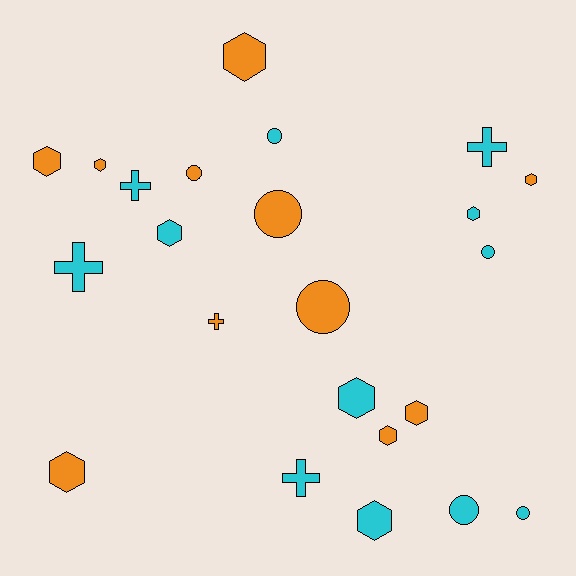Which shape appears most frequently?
Hexagon, with 11 objects.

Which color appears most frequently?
Cyan, with 12 objects.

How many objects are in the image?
There are 23 objects.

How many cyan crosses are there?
There are 4 cyan crosses.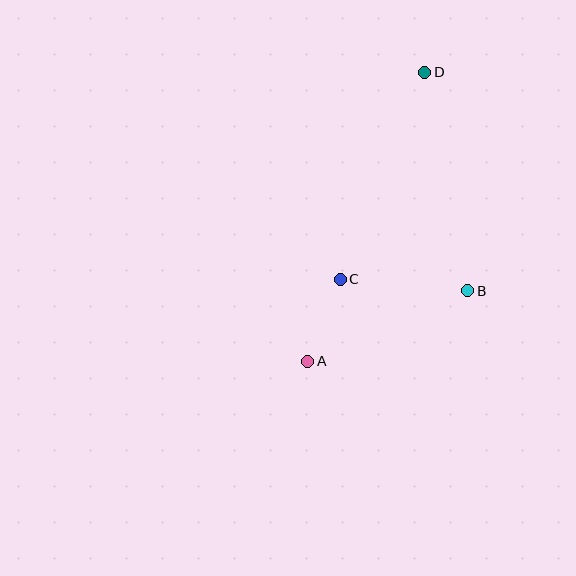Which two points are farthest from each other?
Points A and D are farthest from each other.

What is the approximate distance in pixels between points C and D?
The distance between C and D is approximately 224 pixels.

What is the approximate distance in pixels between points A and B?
The distance between A and B is approximately 175 pixels.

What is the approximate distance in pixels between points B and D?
The distance between B and D is approximately 223 pixels.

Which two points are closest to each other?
Points A and C are closest to each other.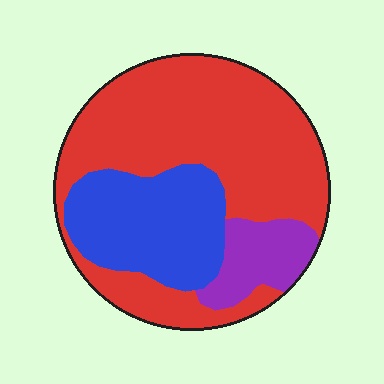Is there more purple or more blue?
Blue.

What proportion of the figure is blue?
Blue takes up about one quarter (1/4) of the figure.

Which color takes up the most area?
Red, at roughly 60%.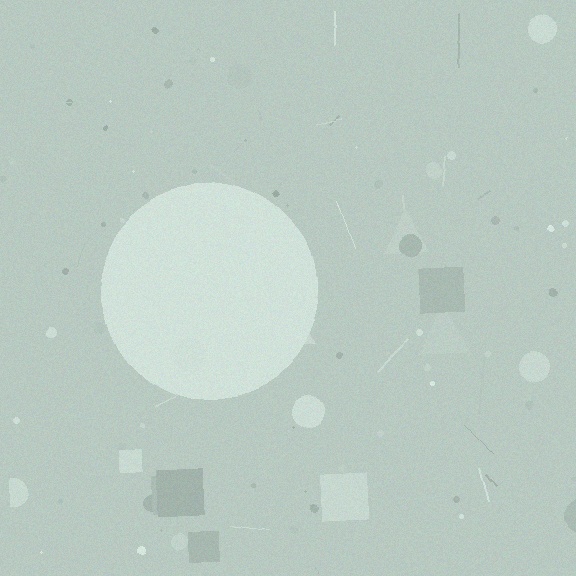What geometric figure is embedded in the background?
A circle is embedded in the background.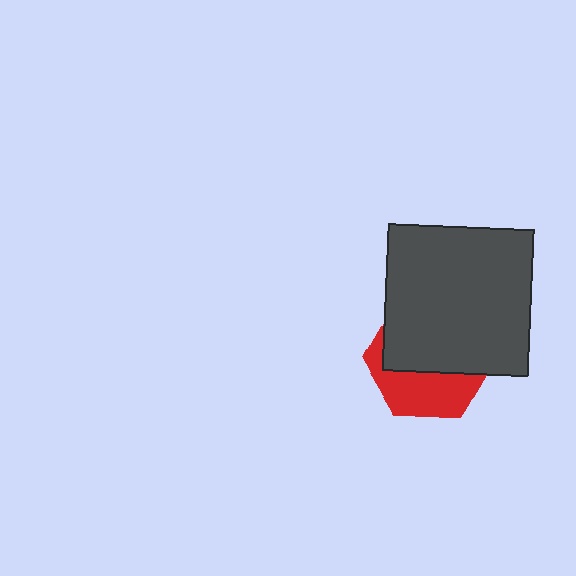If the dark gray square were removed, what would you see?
You would see the complete red hexagon.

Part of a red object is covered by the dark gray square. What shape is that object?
It is a hexagon.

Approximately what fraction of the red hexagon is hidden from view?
Roughly 60% of the red hexagon is hidden behind the dark gray square.